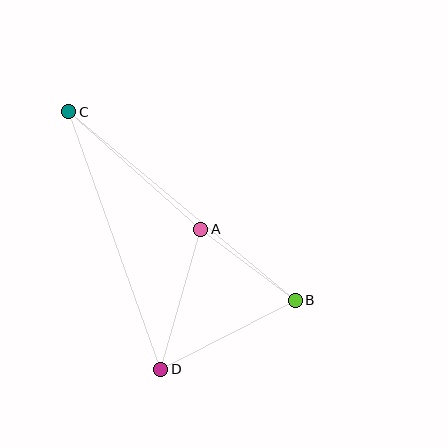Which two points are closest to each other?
Points A and B are closest to each other.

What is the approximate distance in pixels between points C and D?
The distance between C and D is approximately 273 pixels.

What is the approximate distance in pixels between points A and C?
The distance between A and C is approximately 176 pixels.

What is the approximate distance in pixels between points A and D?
The distance between A and D is approximately 146 pixels.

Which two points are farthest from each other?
Points B and C are farthest from each other.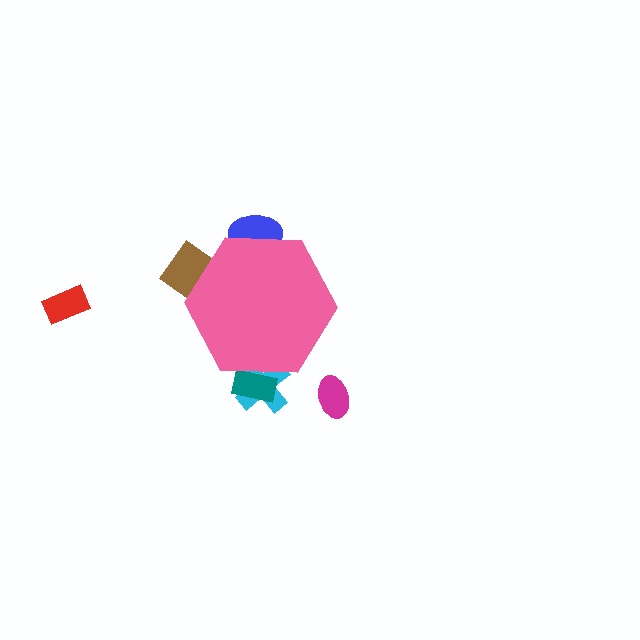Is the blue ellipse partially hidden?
Yes, the blue ellipse is partially hidden behind the pink hexagon.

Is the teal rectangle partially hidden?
Yes, the teal rectangle is partially hidden behind the pink hexagon.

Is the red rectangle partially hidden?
No, the red rectangle is fully visible.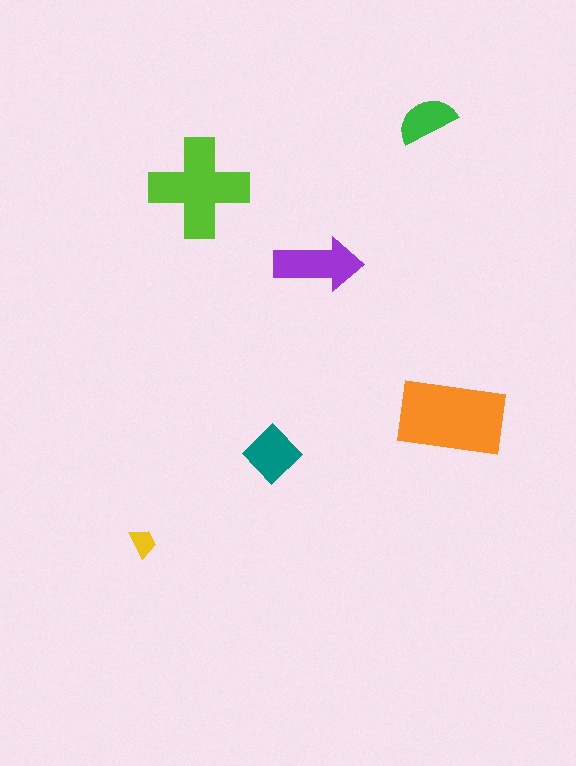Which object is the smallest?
The yellow trapezoid.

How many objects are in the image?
There are 6 objects in the image.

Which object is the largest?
The orange rectangle.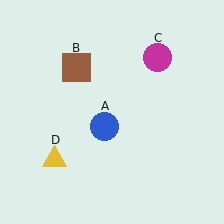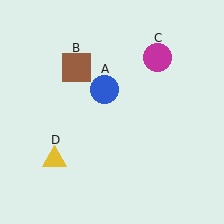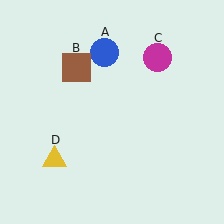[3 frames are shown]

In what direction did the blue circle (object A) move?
The blue circle (object A) moved up.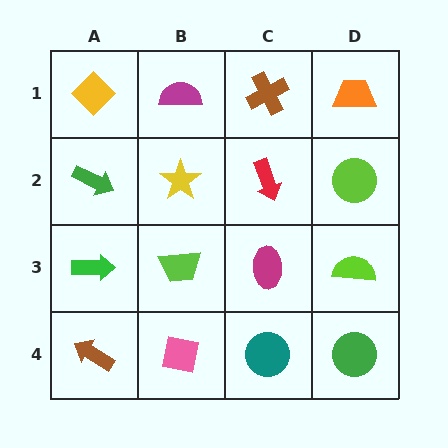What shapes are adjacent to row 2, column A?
A yellow diamond (row 1, column A), a green arrow (row 3, column A), a yellow star (row 2, column B).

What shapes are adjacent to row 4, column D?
A lime semicircle (row 3, column D), a teal circle (row 4, column C).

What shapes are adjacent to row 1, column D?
A lime circle (row 2, column D), a brown cross (row 1, column C).